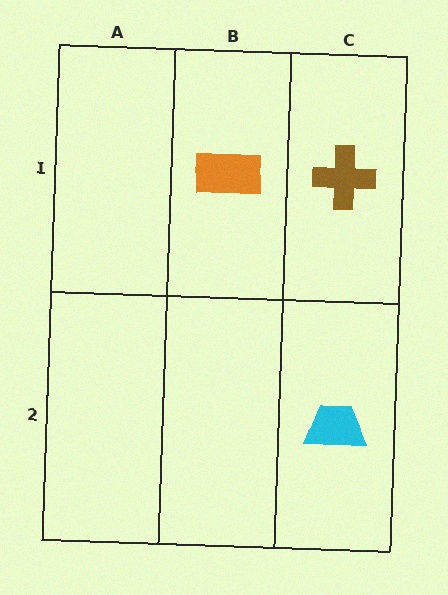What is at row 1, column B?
An orange rectangle.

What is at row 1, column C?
A brown cross.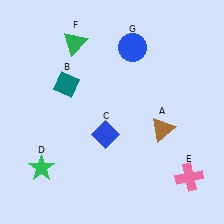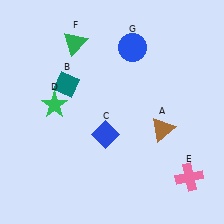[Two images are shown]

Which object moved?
The green star (D) moved up.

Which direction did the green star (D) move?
The green star (D) moved up.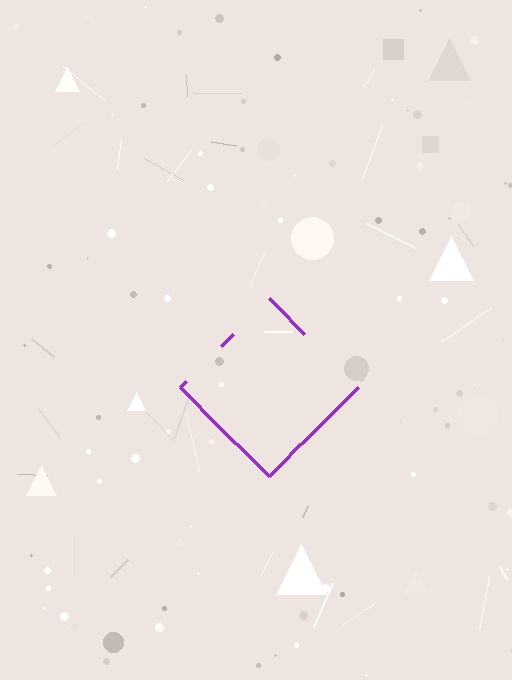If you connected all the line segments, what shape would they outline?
They would outline a diamond.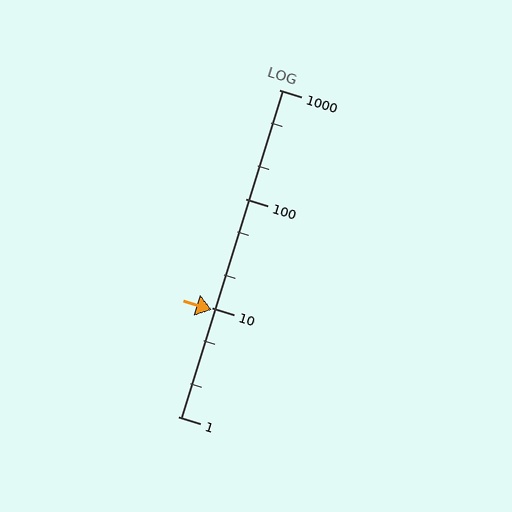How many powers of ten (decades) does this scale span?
The scale spans 3 decades, from 1 to 1000.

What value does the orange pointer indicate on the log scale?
The pointer indicates approximately 9.6.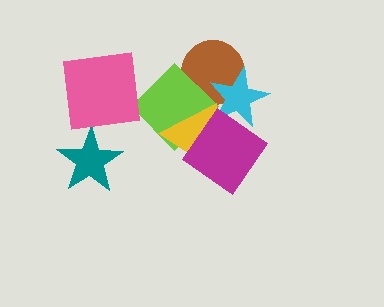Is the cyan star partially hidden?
Yes, it is partially covered by another shape.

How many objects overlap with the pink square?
2 objects overlap with the pink square.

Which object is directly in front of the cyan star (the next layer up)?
The yellow triangle is directly in front of the cyan star.